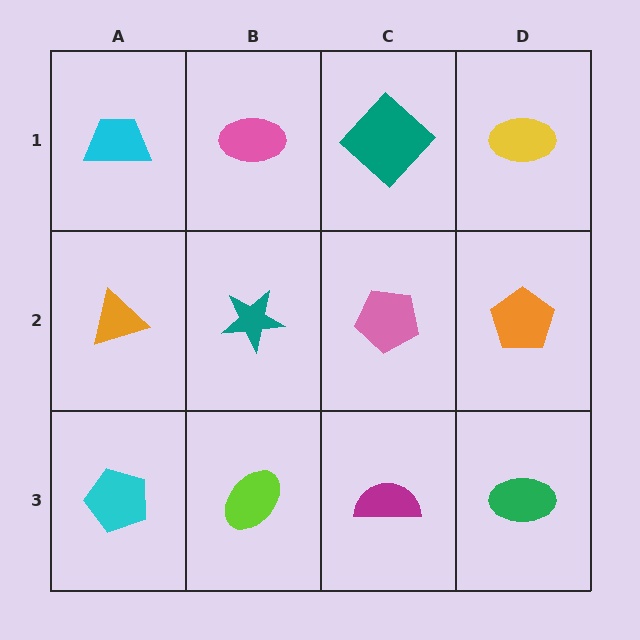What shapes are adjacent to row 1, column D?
An orange pentagon (row 2, column D), a teal diamond (row 1, column C).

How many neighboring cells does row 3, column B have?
3.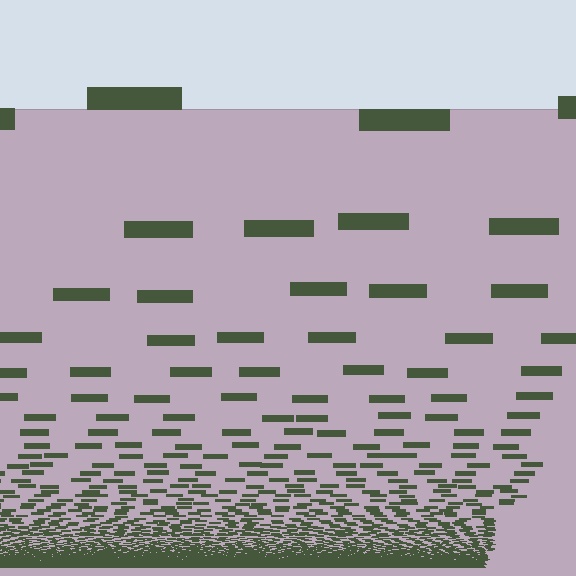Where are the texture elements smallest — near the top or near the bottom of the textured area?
Near the bottom.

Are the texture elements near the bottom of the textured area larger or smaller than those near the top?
Smaller. The gradient is inverted — elements near the bottom are smaller and denser.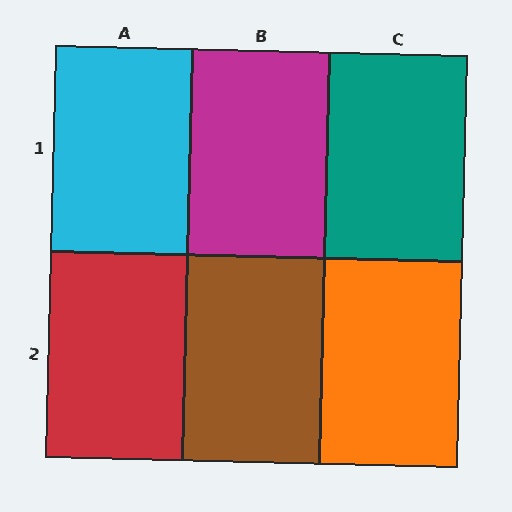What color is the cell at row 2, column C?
Orange.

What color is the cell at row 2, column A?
Red.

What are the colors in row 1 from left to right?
Cyan, magenta, teal.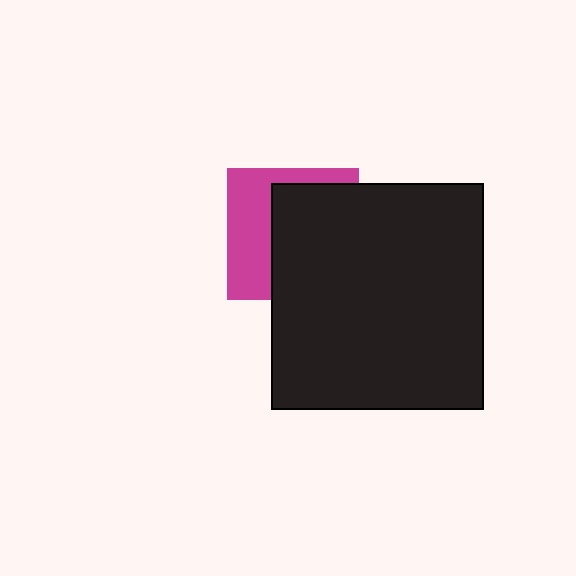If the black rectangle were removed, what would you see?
You would see the complete magenta square.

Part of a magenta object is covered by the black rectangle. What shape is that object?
It is a square.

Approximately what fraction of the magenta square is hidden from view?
Roughly 59% of the magenta square is hidden behind the black rectangle.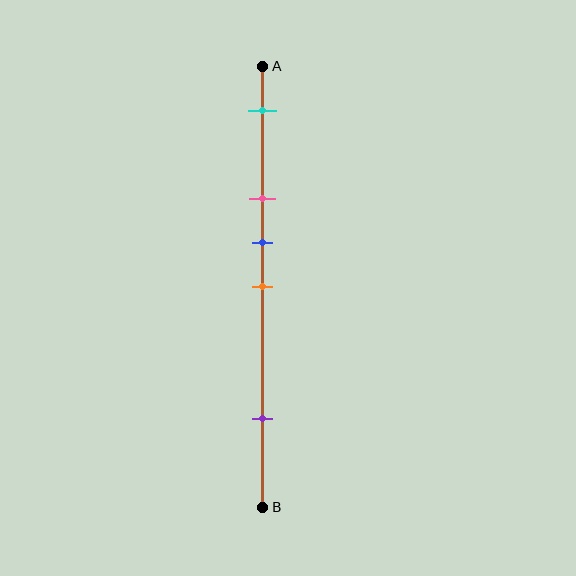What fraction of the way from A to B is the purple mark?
The purple mark is approximately 80% (0.8) of the way from A to B.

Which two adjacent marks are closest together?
The blue and orange marks are the closest adjacent pair.